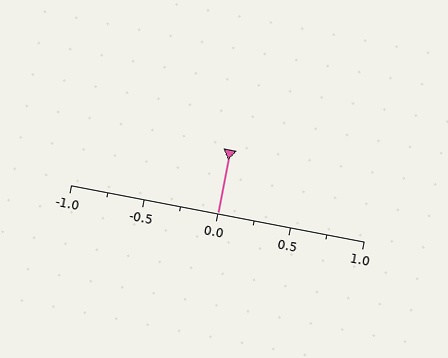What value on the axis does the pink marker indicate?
The marker indicates approximately 0.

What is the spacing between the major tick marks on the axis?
The major ticks are spaced 0.5 apart.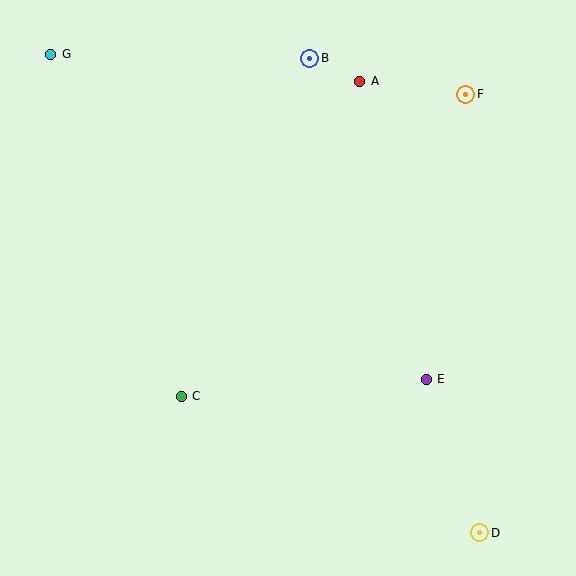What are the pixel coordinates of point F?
Point F is at (466, 94).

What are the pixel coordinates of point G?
Point G is at (51, 54).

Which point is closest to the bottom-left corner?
Point C is closest to the bottom-left corner.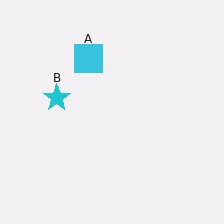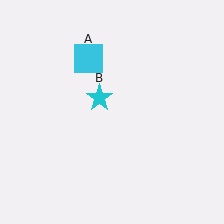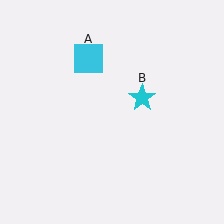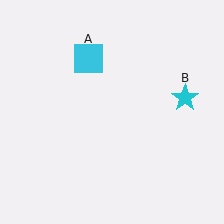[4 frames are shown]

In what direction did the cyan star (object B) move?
The cyan star (object B) moved right.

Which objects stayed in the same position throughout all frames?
Cyan square (object A) remained stationary.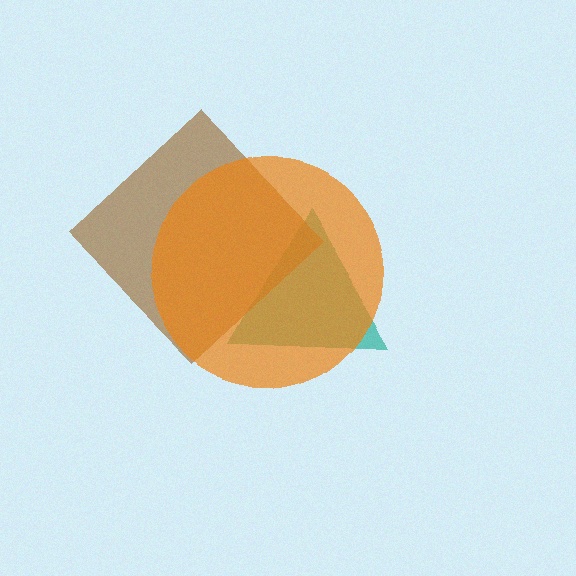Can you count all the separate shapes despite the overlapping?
Yes, there are 3 separate shapes.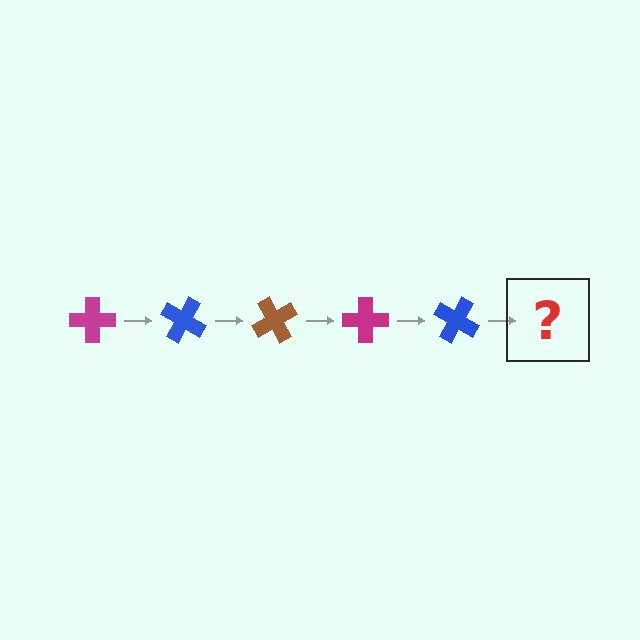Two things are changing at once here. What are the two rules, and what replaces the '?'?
The two rules are that it rotates 30 degrees each step and the color cycles through magenta, blue, and brown. The '?' should be a brown cross, rotated 150 degrees from the start.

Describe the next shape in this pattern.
It should be a brown cross, rotated 150 degrees from the start.